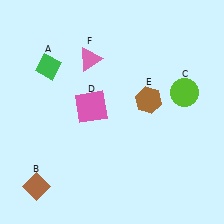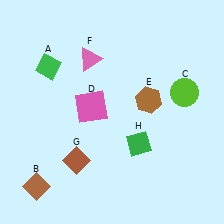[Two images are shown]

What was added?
A brown diamond (G), a green diamond (H) were added in Image 2.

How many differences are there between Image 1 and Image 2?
There are 2 differences between the two images.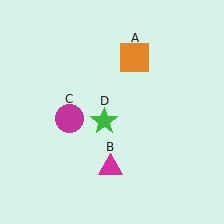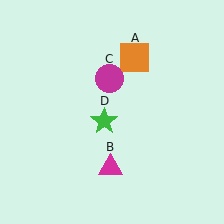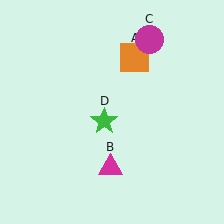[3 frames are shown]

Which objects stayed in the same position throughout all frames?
Orange square (object A) and magenta triangle (object B) and green star (object D) remained stationary.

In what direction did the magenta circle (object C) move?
The magenta circle (object C) moved up and to the right.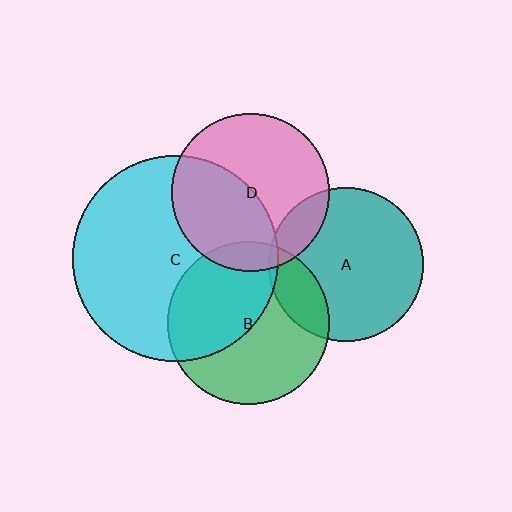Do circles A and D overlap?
Yes.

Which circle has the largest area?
Circle C (cyan).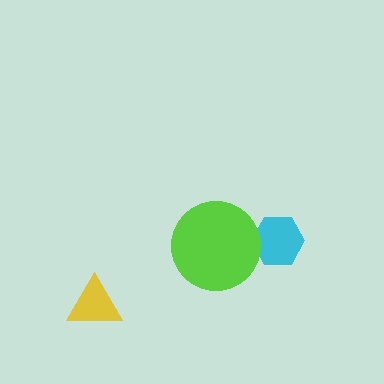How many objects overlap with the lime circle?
1 object overlaps with the lime circle.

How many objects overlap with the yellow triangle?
0 objects overlap with the yellow triangle.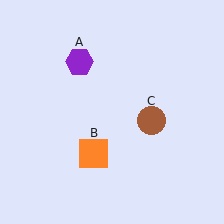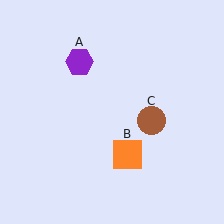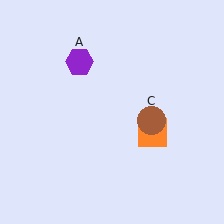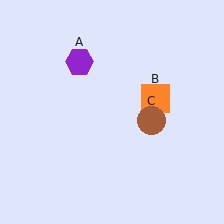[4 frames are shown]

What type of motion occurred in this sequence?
The orange square (object B) rotated counterclockwise around the center of the scene.